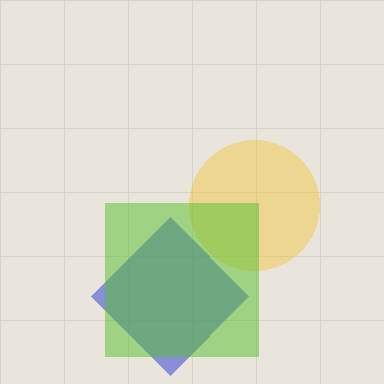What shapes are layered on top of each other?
The layered shapes are: a blue diamond, a yellow circle, a lime square.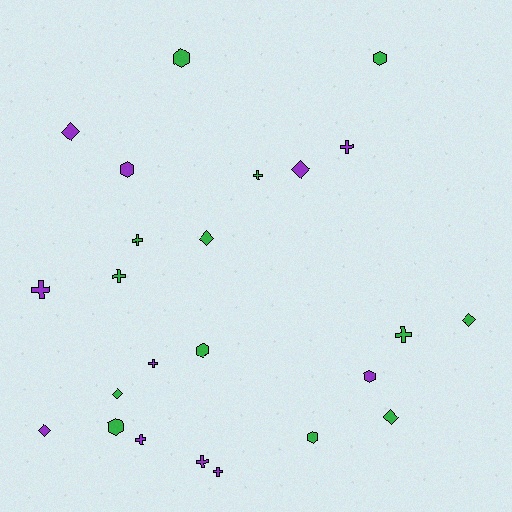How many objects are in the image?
There are 24 objects.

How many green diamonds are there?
There are 4 green diamonds.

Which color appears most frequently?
Green, with 13 objects.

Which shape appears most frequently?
Cross, with 10 objects.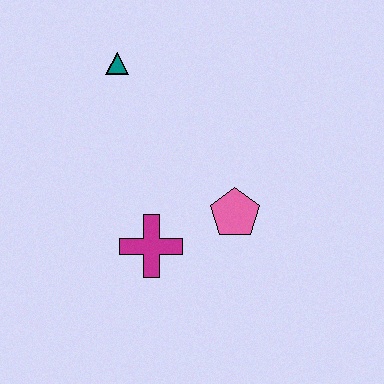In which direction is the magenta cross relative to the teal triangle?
The magenta cross is below the teal triangle.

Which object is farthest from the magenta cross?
The teal triangle is farthest from the magenta cross.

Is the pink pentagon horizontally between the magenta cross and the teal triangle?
No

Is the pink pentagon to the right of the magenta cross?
Yes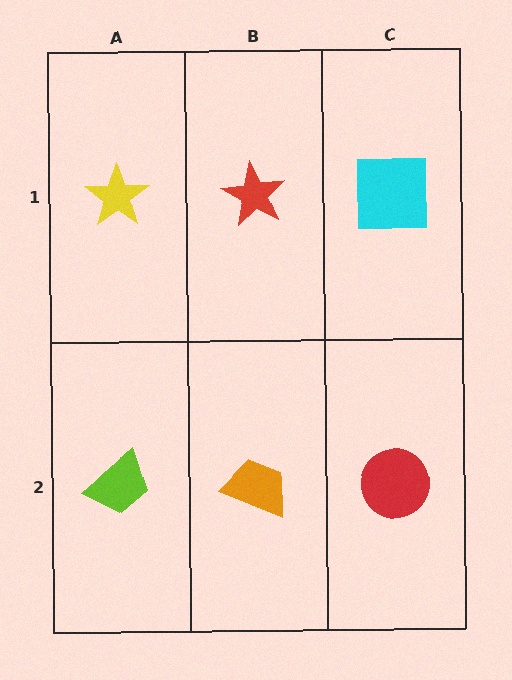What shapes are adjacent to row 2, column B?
A red star (row 1, column B), a lime trapezoid (row 2, column A), a red circle (row 2, column C).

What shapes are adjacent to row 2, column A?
A yellow star (row 1, column A), an orange trapezoid (row 2, column B).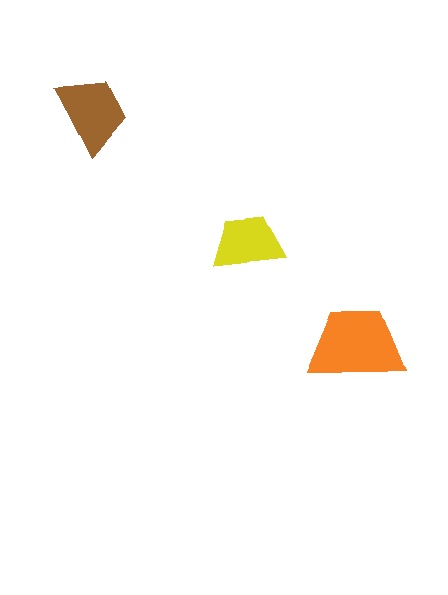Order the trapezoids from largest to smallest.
the orange one, the brown one, the yellow one.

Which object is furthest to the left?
The brown trapezoid is leftmost.